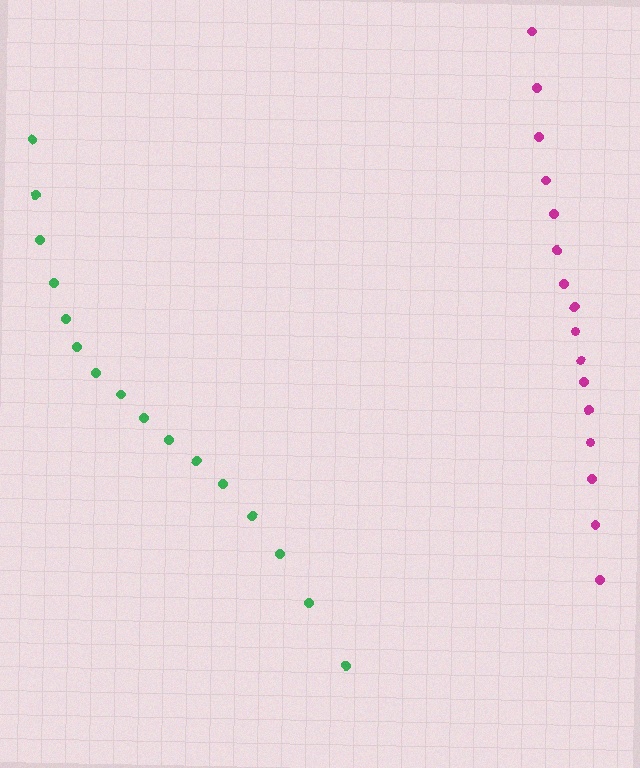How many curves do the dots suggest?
There are 2 distinct paths.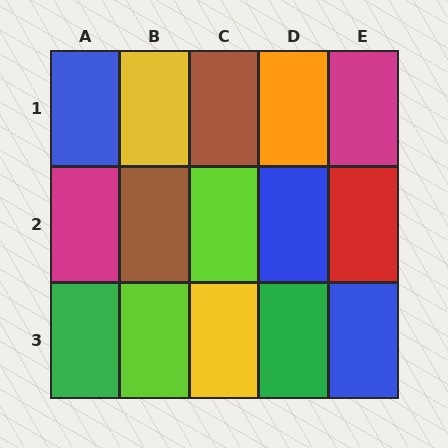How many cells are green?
2 cells are green.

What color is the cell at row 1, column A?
Blue.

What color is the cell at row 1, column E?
Magenta.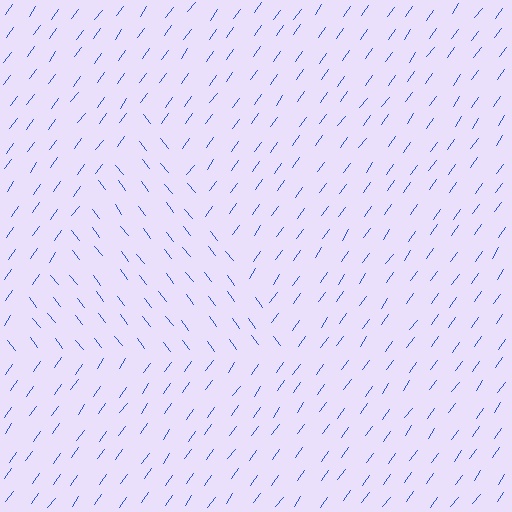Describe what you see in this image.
The image is filled with small blue line segments. A triangle region in the image has lines oriented differently from the surrounding lines, creating a visible texture boundary.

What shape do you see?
I see a triangle.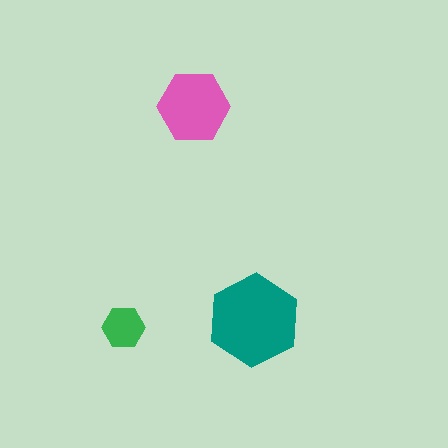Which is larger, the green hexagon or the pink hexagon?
The pink one.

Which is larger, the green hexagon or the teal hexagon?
The teal one.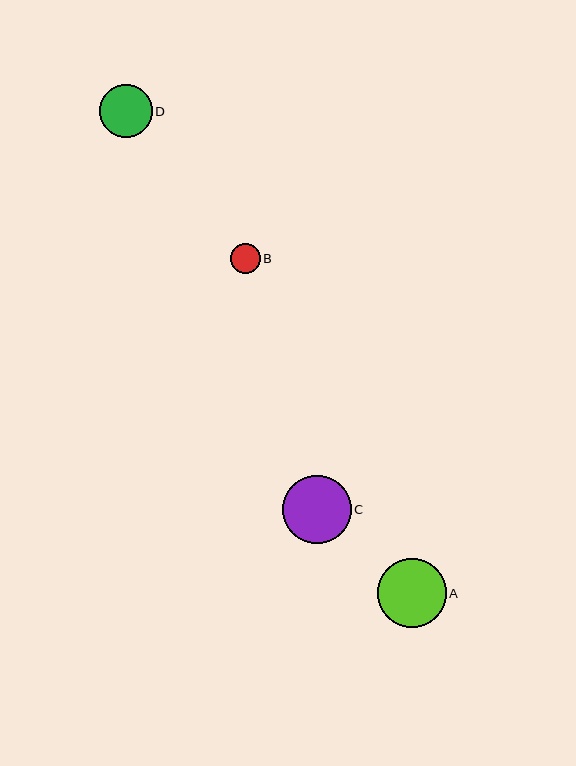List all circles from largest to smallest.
From largest to smallest: A, C, D, B.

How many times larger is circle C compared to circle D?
Circle C is approximately 1.3 times the size of circle D.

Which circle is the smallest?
Circle B is the smallest with a size of approximately 30 pixels.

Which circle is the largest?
Circle A is the largest with a size of approximately 69 pixels.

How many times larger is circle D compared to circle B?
Circle D is approximately 1.8 times the size of circle B.